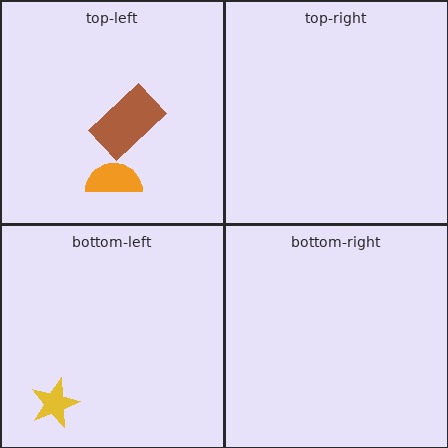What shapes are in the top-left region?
The brown rectangle, the orange semicircle.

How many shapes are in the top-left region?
2.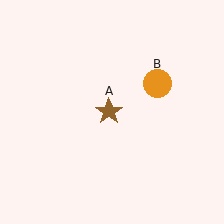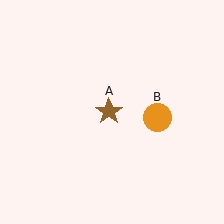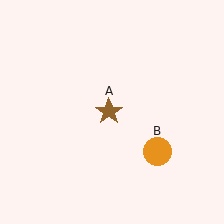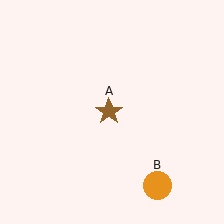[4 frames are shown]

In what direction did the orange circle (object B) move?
The orange circle (object B) moved down.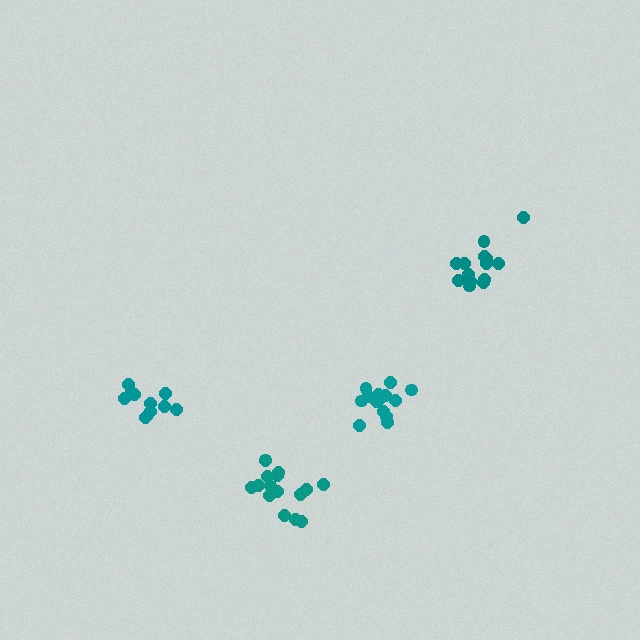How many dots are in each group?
Group 1: 14 dots, Group 2: 11 dots, Group 3: 14 dots, Group 4: 16 dots (55 total).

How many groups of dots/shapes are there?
There are 4 groups.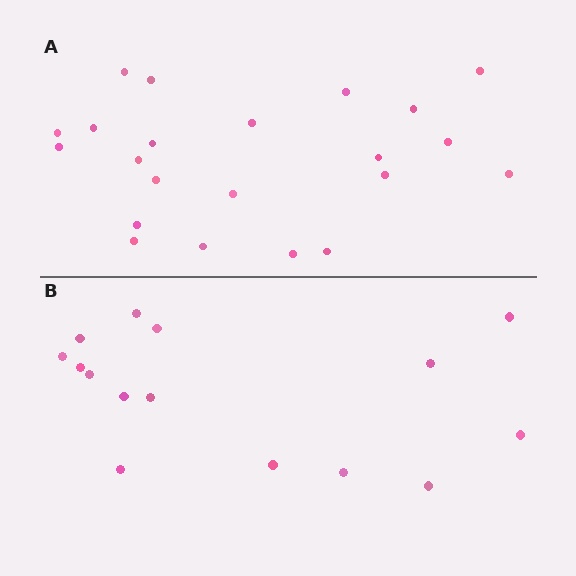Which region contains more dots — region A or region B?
Region A (the top region) has more dots.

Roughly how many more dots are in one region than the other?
Region A has roughly 8 or so more dots than region B.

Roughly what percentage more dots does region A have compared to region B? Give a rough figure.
About 45% more.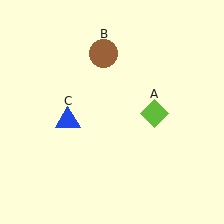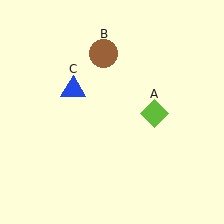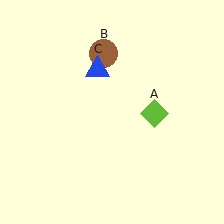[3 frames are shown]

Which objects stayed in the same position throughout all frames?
Lime diamond (object A) and brown circle (object B) remained stationary.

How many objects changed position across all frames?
1 object changed position: blue triangle (object C).